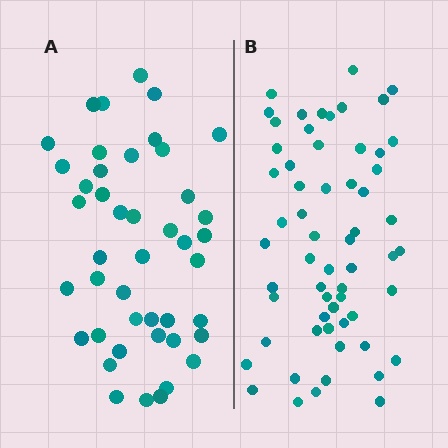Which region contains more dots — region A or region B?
Region B (the right region) has more dots.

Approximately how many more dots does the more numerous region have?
Region B has approximately 15 more dots than region A.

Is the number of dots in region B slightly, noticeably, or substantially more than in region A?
Region B has noticeably more, but not dramatically so. The ratio is roughly 1.4 to 1.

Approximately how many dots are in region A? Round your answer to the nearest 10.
About 40 dots. (The exact count is 44, which rounds to 40.)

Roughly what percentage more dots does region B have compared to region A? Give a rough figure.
About 35% more.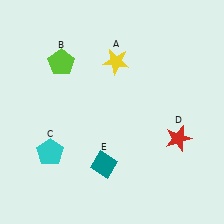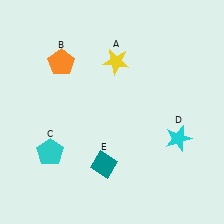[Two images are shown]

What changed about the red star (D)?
In Image 1, D is red. In Image 2, it changed to cyan.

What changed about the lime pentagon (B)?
In Image 1, B is lime. In Image 2, it changed to orange.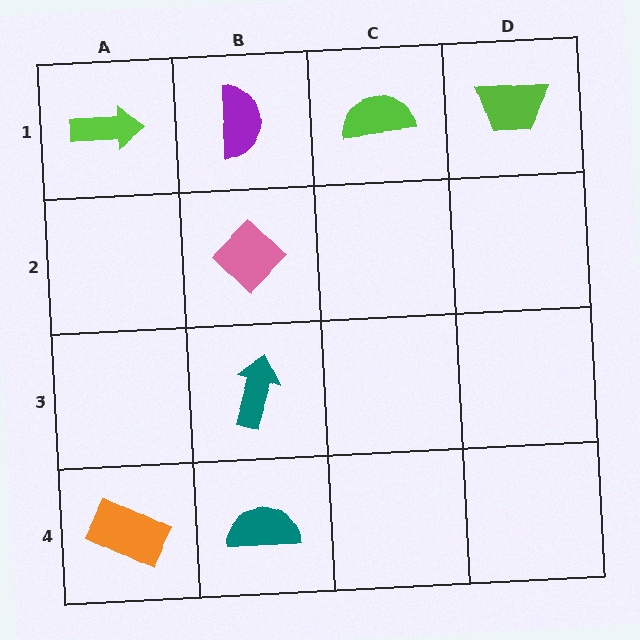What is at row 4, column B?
A teal semicircle.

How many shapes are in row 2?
1 shape.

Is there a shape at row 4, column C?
No, that cell is empty.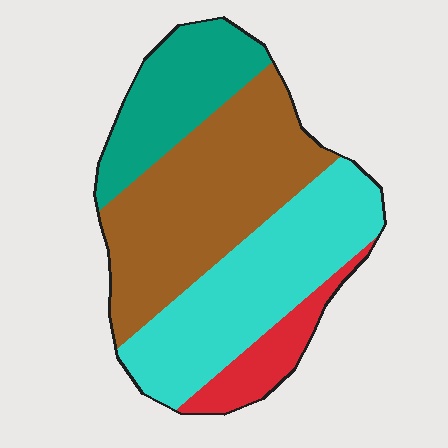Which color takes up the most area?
Brown, at roughly 40%.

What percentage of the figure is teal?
Teal takes up about one fifth (1/5) of the figure.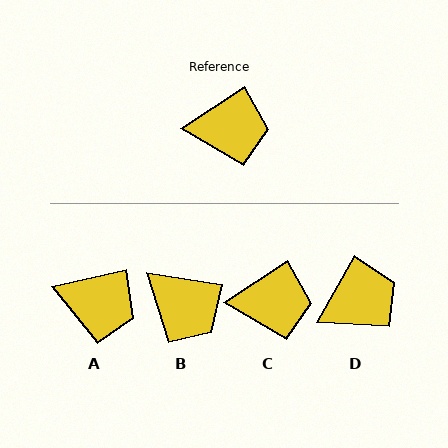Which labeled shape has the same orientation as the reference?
C.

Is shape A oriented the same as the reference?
No, it is off by about 21 degrees.